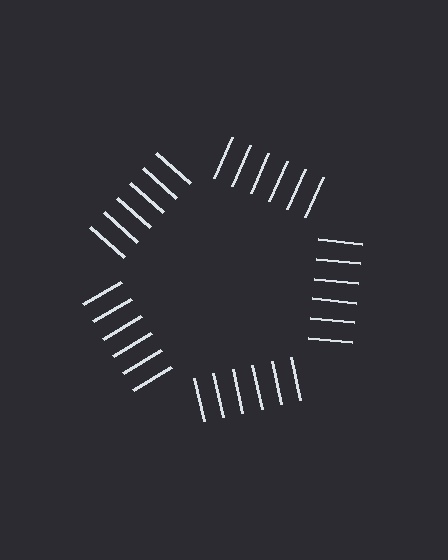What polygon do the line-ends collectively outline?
An illusory pentagon — the line segments terminate on its edges but no continuous stroke is drawn.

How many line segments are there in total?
30 — 6 along each of the 5 edges.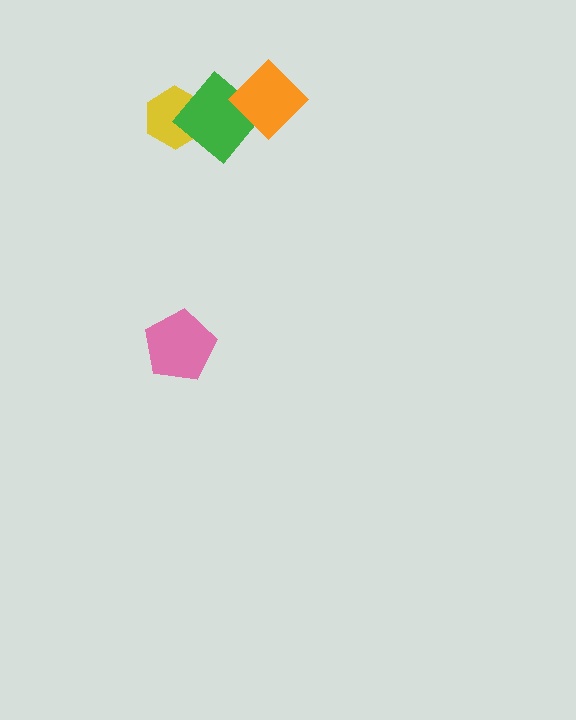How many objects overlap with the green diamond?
2 objects overlap with the green diamond.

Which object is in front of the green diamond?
The orange diamond is in front of the green diamond.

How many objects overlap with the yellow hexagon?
1 object overlaps with the yellow hexagon.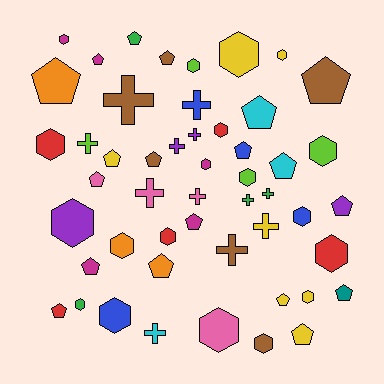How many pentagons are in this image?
There are 19 pentagons.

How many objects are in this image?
There are 50 objects.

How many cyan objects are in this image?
There are 3 cyan objects.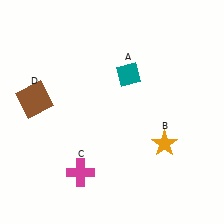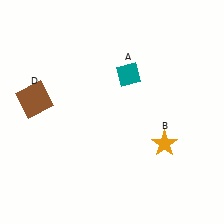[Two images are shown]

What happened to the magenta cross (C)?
The magenta cross (C) was removed in Image 2. It was in the bottom-left area of Image 1.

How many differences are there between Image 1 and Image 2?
There is 1 difference between the two images.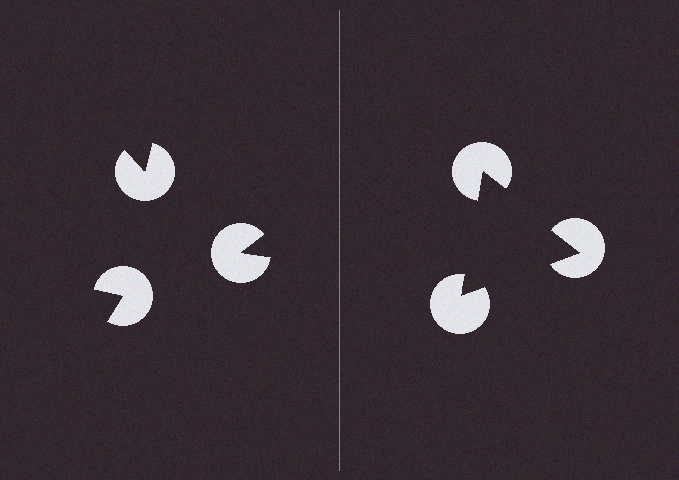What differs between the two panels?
The pac-man discs are positioned identically on both sides; only the wedge orientations differ. On the right they align to a triangle; on the left they are misaligned.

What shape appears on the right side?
An illusory triangle.